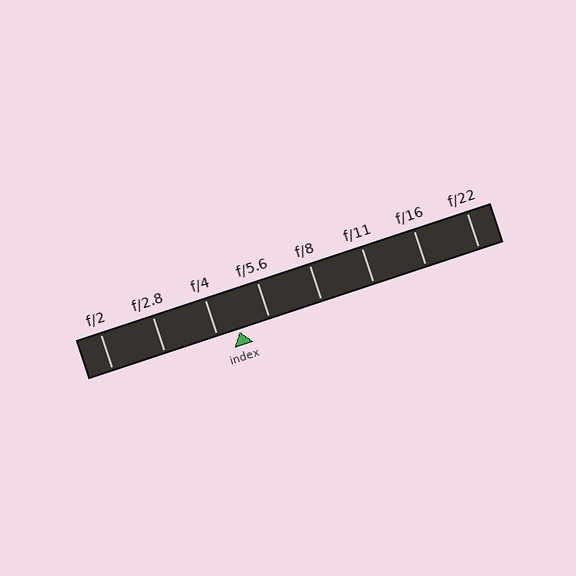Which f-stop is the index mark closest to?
The index mark is closest to f/4.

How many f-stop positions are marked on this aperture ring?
There are 8 f-stop positions marked.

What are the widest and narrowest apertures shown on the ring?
The widest aperture shown is f/2 and the narrowest is f/22.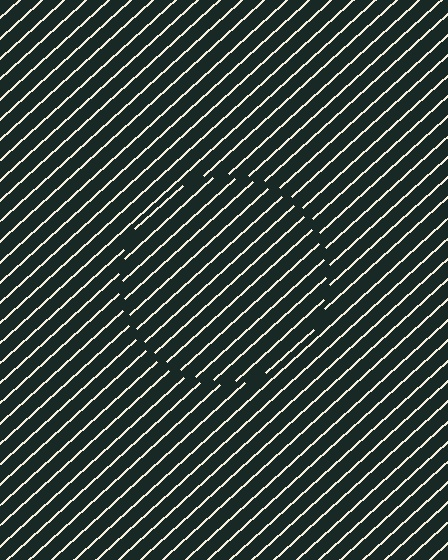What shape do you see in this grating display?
An illusory circle. The interior of the shape contains the same grating, shifted by half a period — the contour is defined by the phase discontinuity where line-ends from the inner and outer gratings abut.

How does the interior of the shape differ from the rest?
The interior of the shape contains the same grating, shifted by half a period — the contour is defined by the phase discontinuity where line-ends from the inner and outer gratings abut.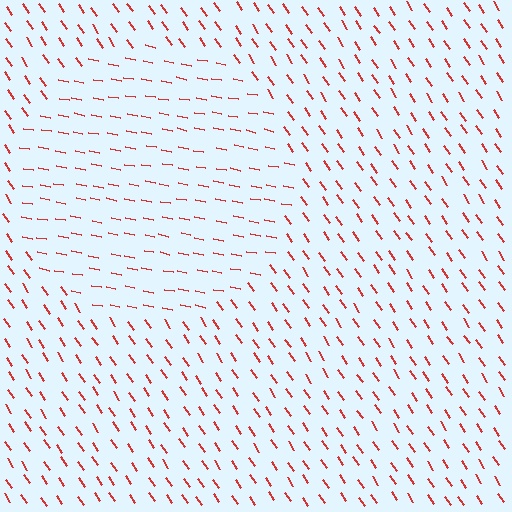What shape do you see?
I see a circle.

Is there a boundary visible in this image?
Yes, there is a texture boundary formed by a change in line orientation.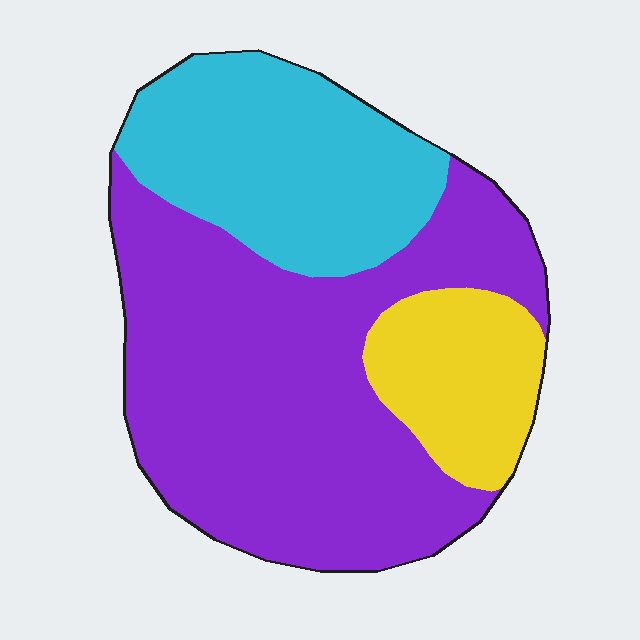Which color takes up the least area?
Yellow, at roughly 15%.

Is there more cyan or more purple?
Purple.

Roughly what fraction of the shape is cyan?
Cyan covers about 30% of the shape.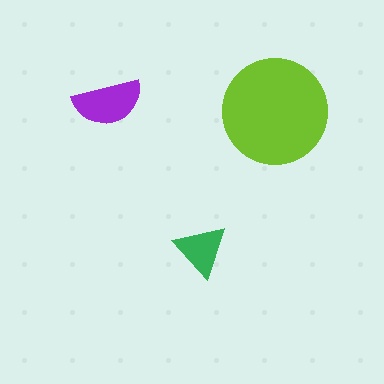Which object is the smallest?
The green triangle.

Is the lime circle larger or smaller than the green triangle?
Larger.